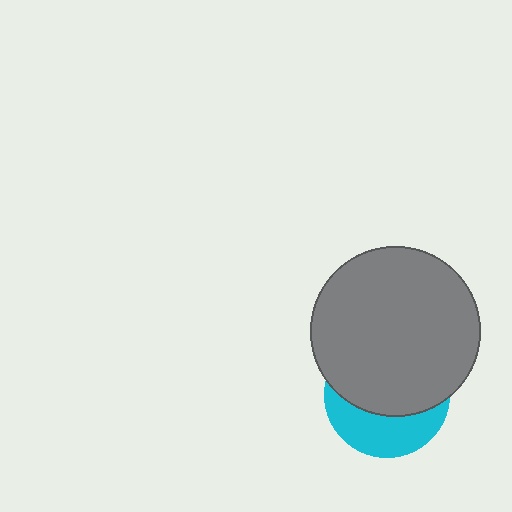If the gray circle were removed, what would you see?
You would see the complete cyan circle.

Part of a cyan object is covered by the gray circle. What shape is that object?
It is a circle.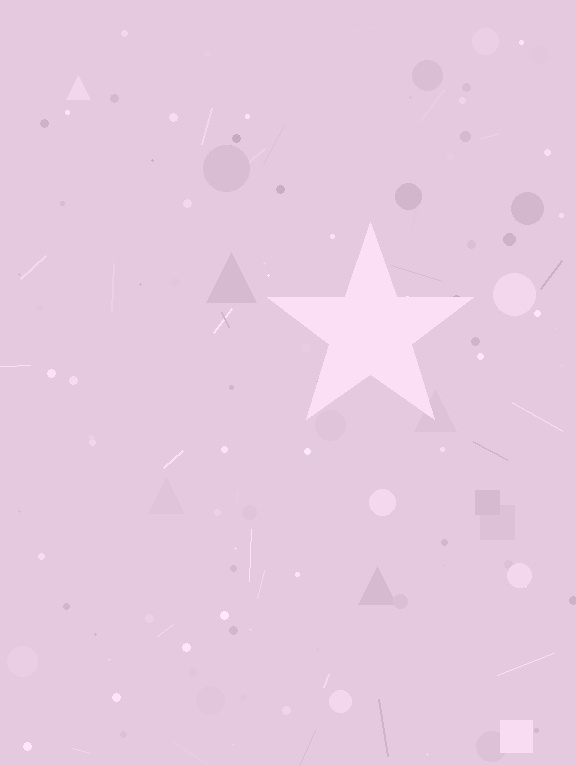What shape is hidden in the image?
A star is hidden in the image.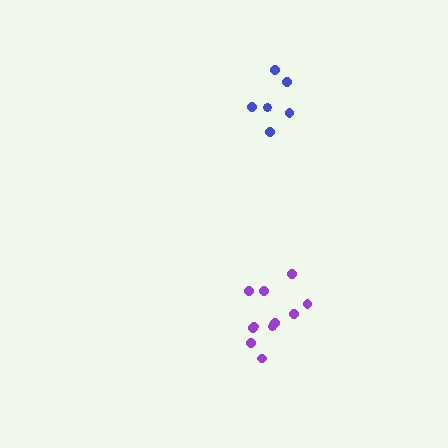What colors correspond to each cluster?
The clusters are colored: blue, purple.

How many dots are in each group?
Group 1: 6 dots, Group 2: 11 dots (17 total).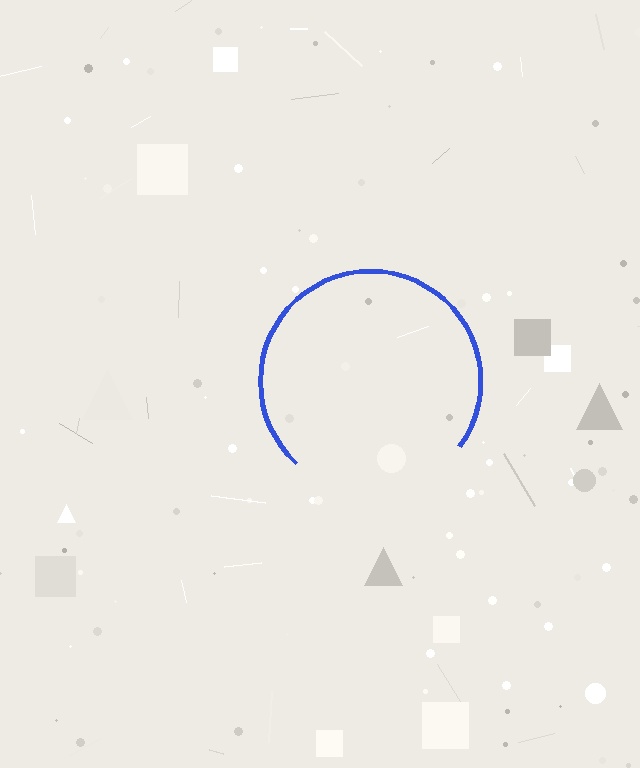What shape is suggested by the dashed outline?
The dashed outline suggests a circle.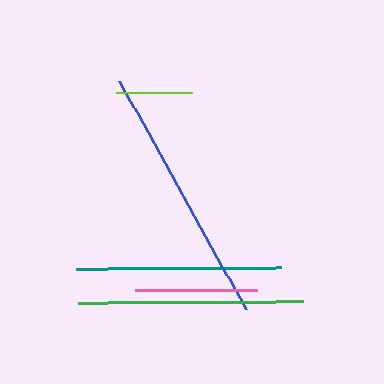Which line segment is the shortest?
The lime line is the shortest at approximately 76 pixels.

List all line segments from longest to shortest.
From longest to shortest: blue, green, teal, pink, lime.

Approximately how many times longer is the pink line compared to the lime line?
The pink line is approximately 1.6 times the length of the lime line.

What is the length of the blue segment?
The blue segment is approximately 260 pixels long.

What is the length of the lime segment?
The lime segment is approximately 76 pixels long.